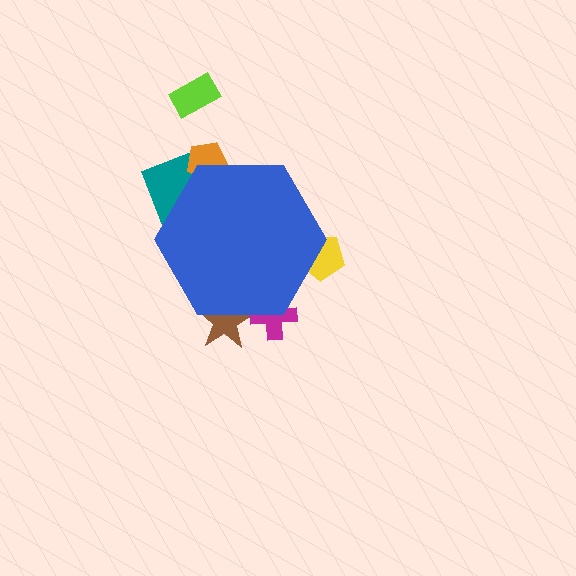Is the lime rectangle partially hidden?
No, the lime rectangle is fully visible.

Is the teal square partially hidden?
Yes, the teal square is partially hidden behind the blue hexagon.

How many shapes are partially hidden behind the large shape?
5 shapes are partially hidden.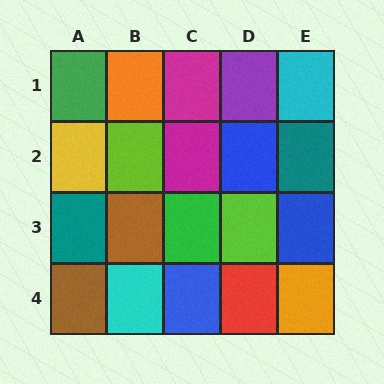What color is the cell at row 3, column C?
Green.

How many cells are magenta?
2 cells are magenta.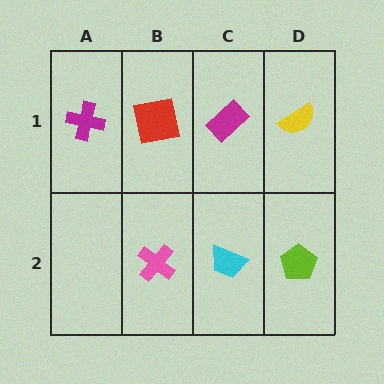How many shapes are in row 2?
3 shapes.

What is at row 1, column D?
A yellow semicircle.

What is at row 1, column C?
A magenta rectangle.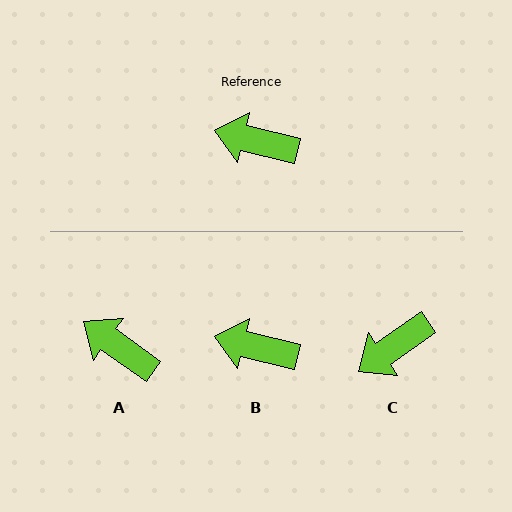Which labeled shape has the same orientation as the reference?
B.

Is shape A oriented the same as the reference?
No, it is off by about 22 degrees.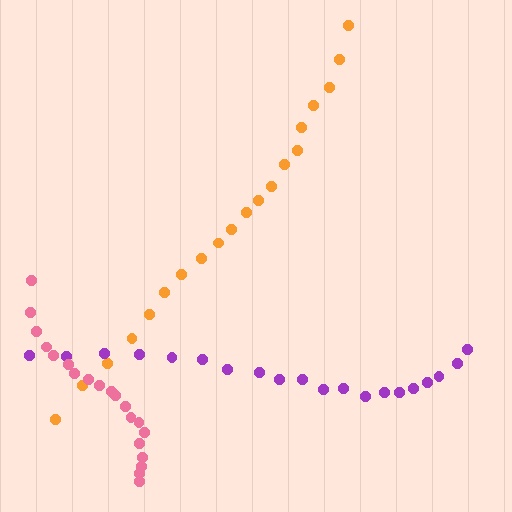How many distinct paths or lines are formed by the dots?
There are 3 distinct paths.